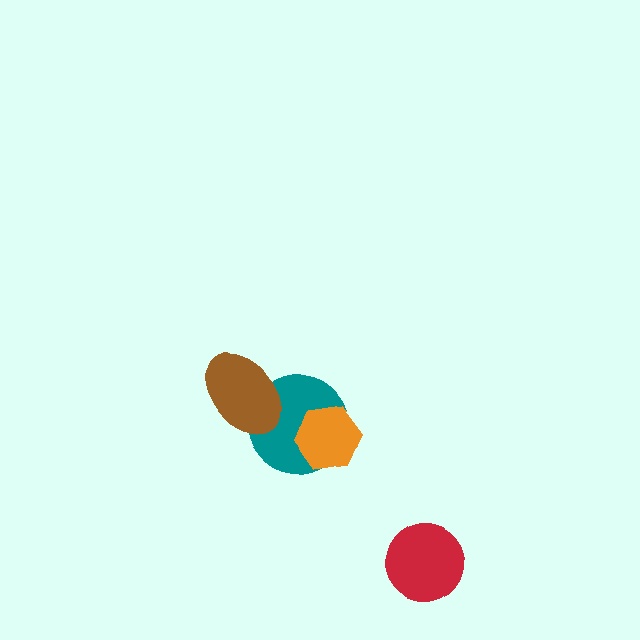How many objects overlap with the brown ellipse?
1 object overlaps with the brown ellipse.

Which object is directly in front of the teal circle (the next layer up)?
The orange hexagon is directly in front of the teal circle.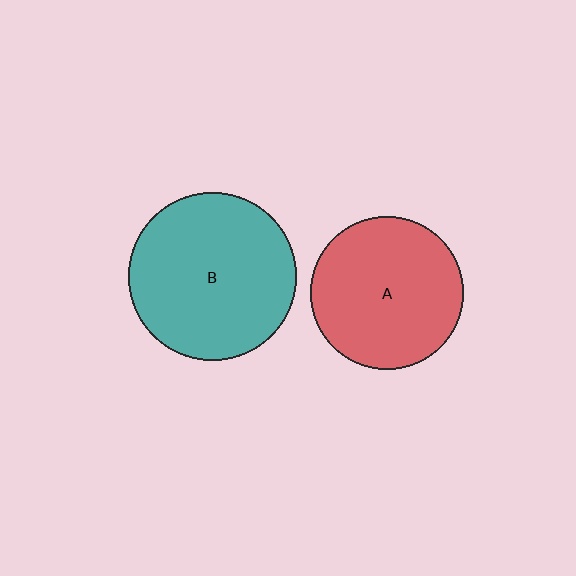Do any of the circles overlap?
No, none of the circles overlap.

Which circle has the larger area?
Circle B (teal).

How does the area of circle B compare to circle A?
Approximately 1.2 times.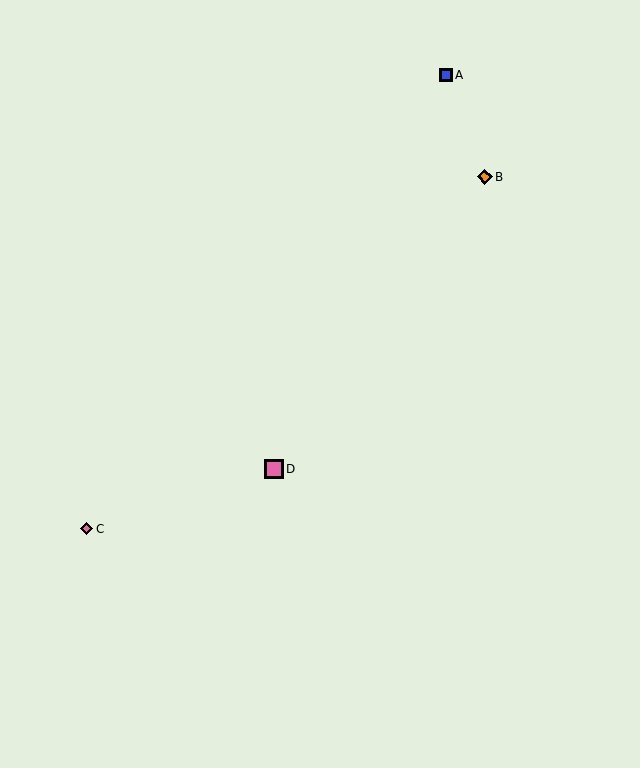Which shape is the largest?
The pink square (labeled D) is the largest.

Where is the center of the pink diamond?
The center of the pink diamond is at (87, 529).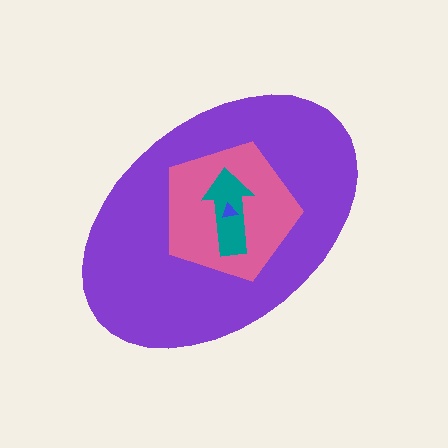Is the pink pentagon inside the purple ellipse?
Yes.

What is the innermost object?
The blue triangle.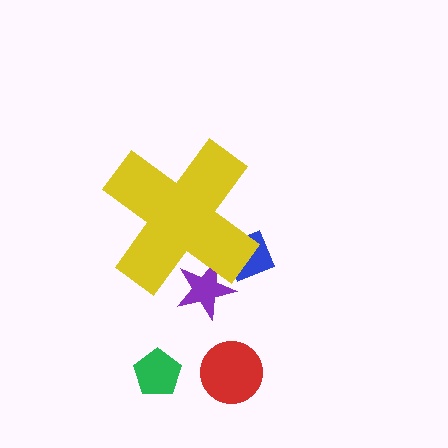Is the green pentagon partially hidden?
No, the green pentagon is fully visible.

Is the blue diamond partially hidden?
Yes, the blue diamond is partially hidden behind the yellow cross.